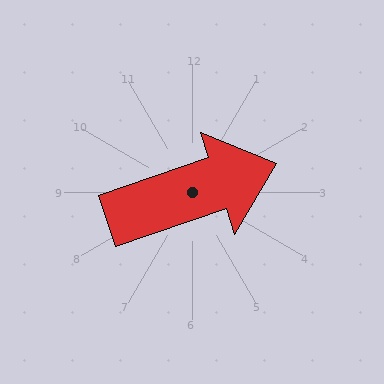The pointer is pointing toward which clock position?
Roughly 2 o'clock.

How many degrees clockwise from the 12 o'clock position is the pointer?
Approximately 71 degrees.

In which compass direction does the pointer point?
East.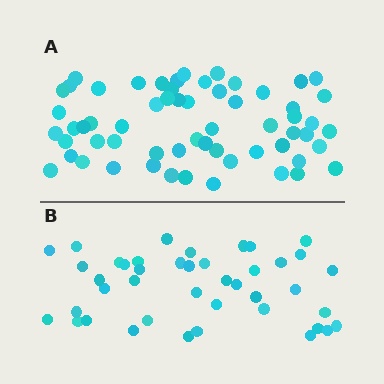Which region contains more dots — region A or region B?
Region A (the top region) has more dots.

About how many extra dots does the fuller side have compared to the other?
Region A has approximately 20 more dots than region B.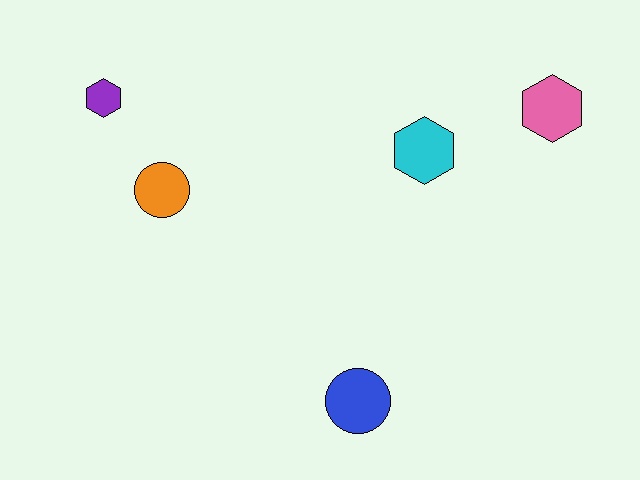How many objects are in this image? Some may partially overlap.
There are 5 objects.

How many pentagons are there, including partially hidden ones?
There are no pentagons.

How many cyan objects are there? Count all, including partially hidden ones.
There is 1 cyan object.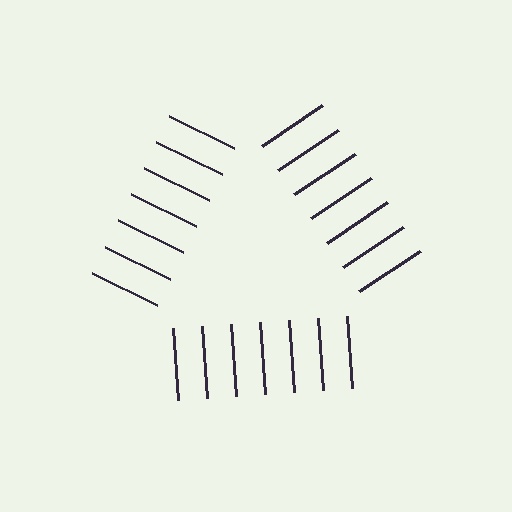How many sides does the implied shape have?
3 sides — the line-ends trace a triangle.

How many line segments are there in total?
21 — 7 along each of the 3 edges.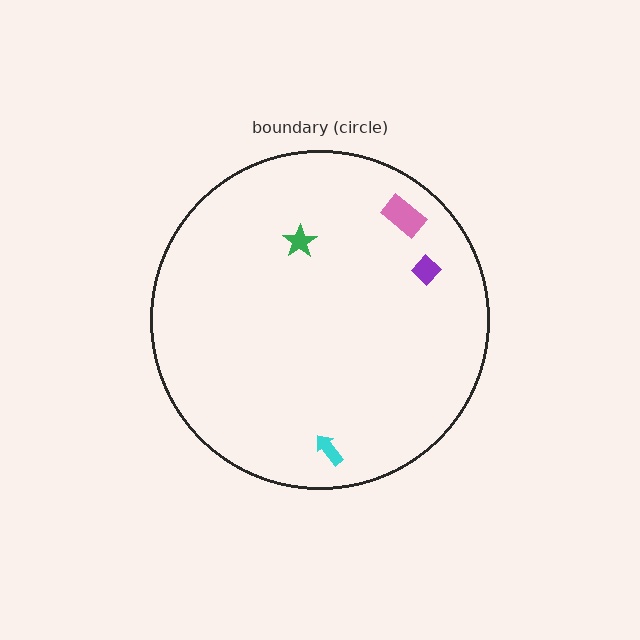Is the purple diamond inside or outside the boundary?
Inside.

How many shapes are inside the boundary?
4 inside, 0 outside.